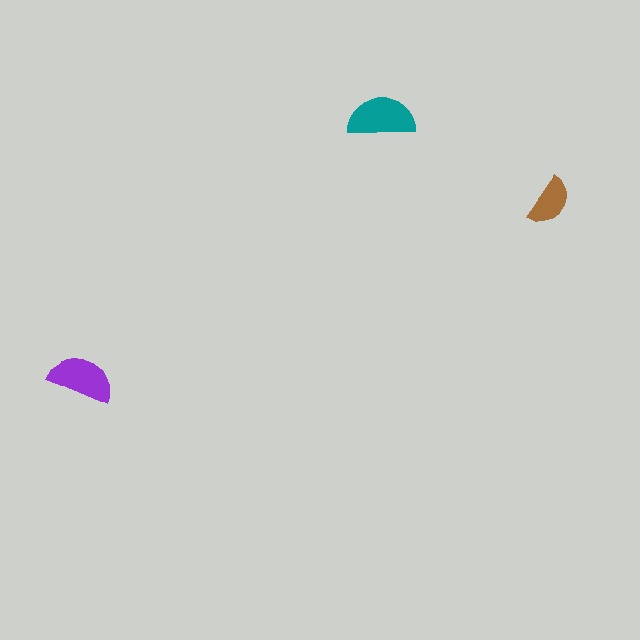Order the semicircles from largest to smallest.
the teal one, the purple one, the brown one.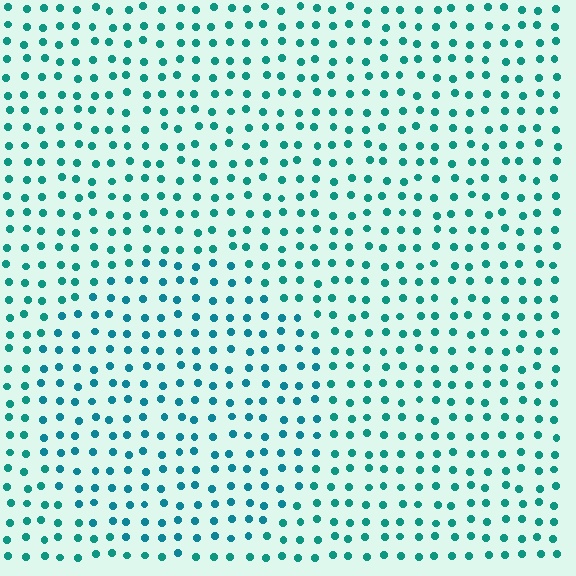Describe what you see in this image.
The image is filled with small teal elements in a uniform arrangement. A circle-shaped region is visible where the elements are tinted to a slightly different hue, forming a subtle color boundary.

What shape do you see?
I see a circle.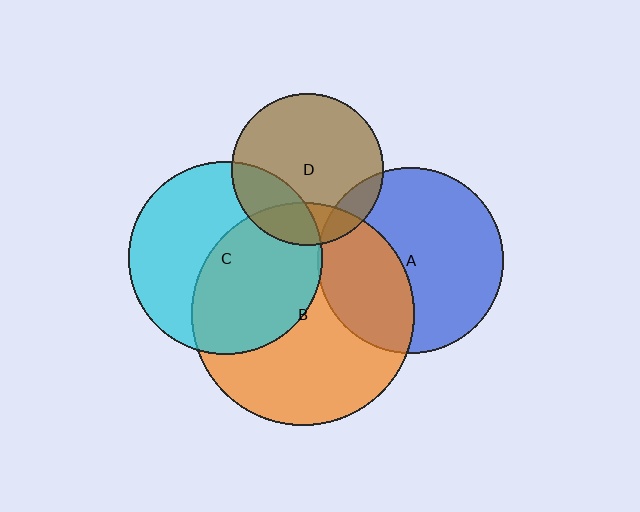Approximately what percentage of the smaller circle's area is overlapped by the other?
Approximately 5%.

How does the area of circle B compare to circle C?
Approximately 1.3 times.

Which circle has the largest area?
Circle B (orange).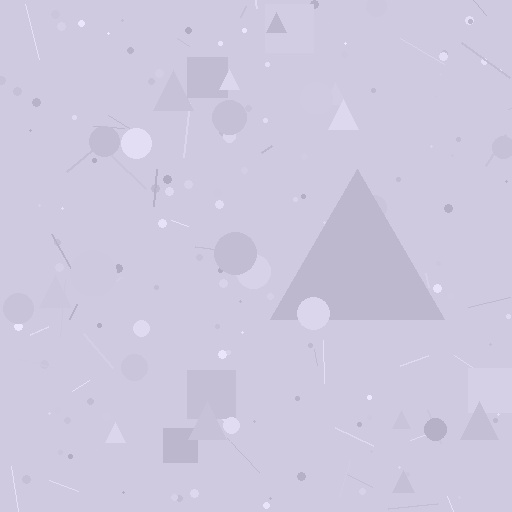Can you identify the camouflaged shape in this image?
The camouflaged shape is a triangle.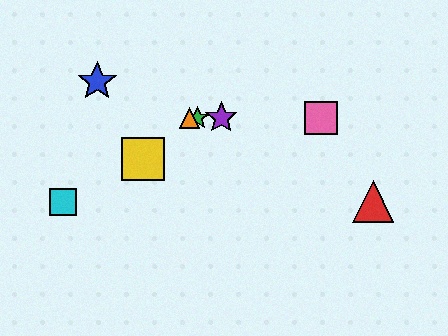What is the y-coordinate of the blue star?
The blue star is at y≈81.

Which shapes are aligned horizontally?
The green star, the purple star, the orange triangle, the pink square are aligned horizontally.